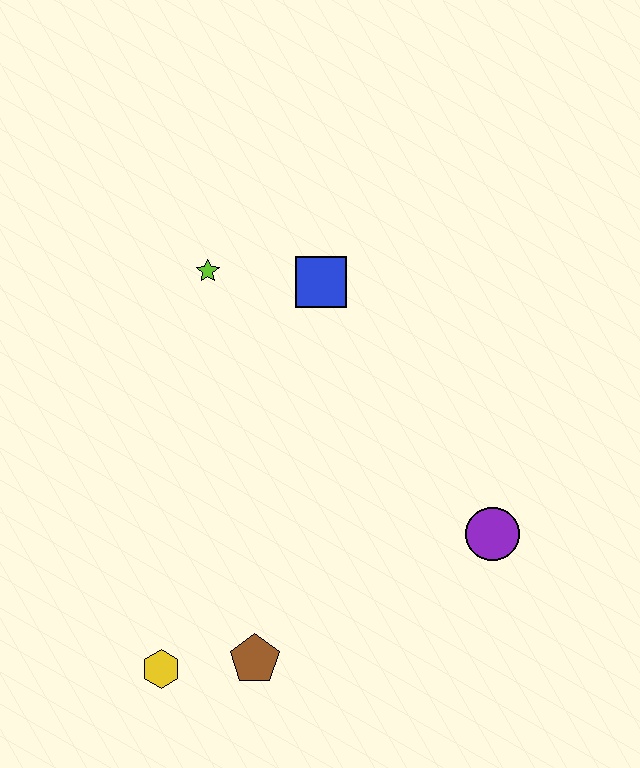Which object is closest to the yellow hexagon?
The brown pentagon is closest to the yellow hexagon.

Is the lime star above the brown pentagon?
Yes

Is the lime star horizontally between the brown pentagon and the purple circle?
No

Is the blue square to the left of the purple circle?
Yes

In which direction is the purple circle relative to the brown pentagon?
The purple circle is to the right of the brown pentagon.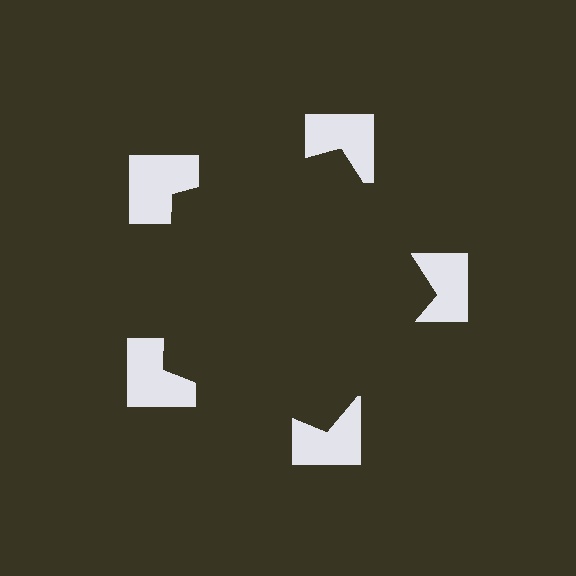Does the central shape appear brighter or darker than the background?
It typically appears slightly darker than the background, even though no actual brightness change is drawn.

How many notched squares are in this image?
There are 5 — one at each vertex of the illusory pentagon.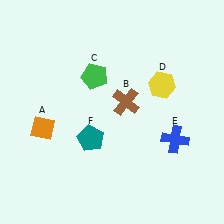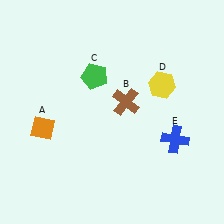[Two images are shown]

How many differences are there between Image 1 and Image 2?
There is 1 difference between the two images.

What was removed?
The teal pentagon (F) was removed in Image 2.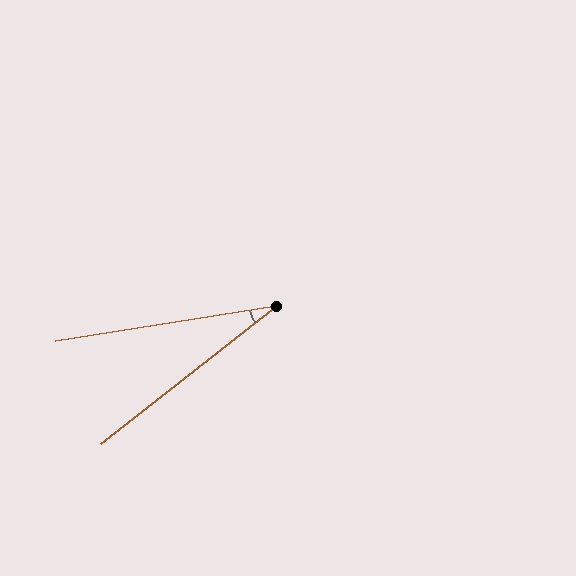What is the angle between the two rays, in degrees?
Approximately 29 degrees.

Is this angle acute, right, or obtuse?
It is acute.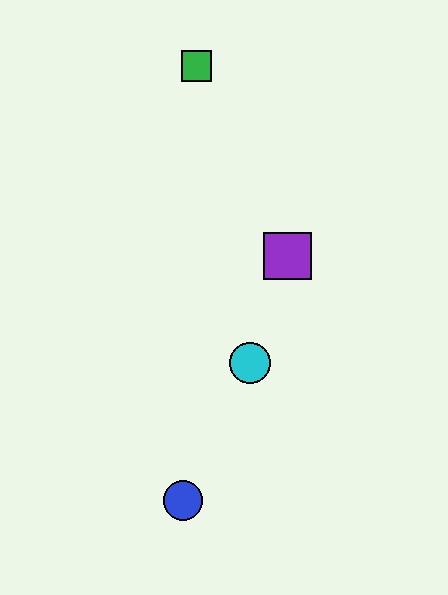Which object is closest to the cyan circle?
The purple square is closest to the cyan circle.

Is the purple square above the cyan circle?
Yes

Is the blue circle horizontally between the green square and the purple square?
No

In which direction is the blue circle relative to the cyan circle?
The blue circle is below the cyan circle.